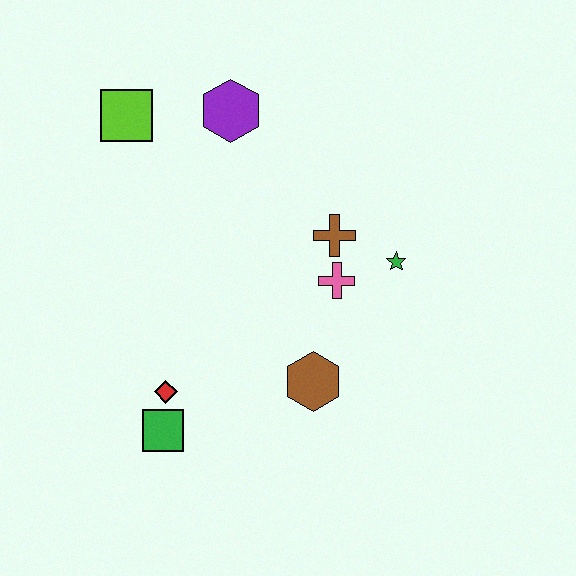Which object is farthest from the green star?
The lime square is farthest from the green star.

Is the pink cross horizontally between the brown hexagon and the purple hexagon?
No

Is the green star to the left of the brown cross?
No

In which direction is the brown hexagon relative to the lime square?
The brown hexagon is below the lime square.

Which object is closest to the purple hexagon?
The lime square is closest to the purple hexagon.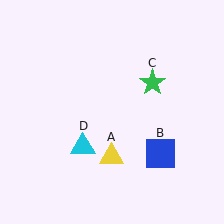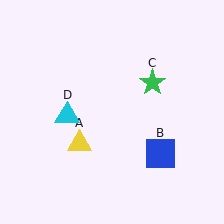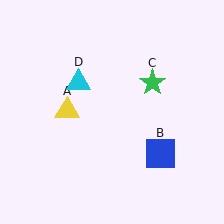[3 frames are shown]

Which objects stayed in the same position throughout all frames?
Blue square (object B) and green star (object C) remained stationary.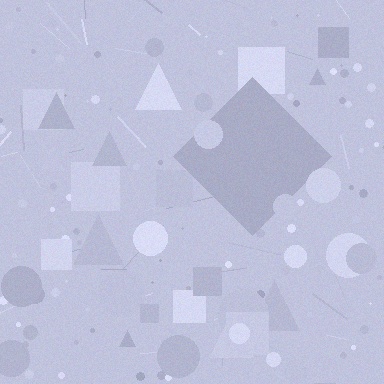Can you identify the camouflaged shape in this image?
The camouflaged shape is a diamond.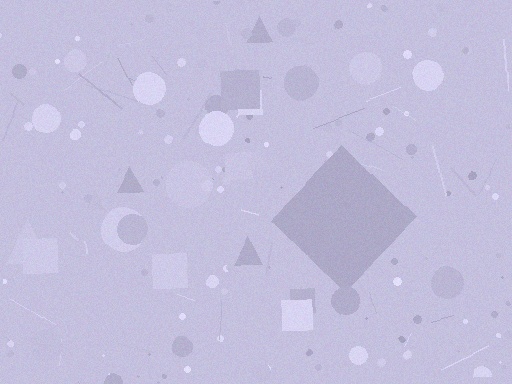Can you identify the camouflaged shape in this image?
The camouflaged shape is a diamond.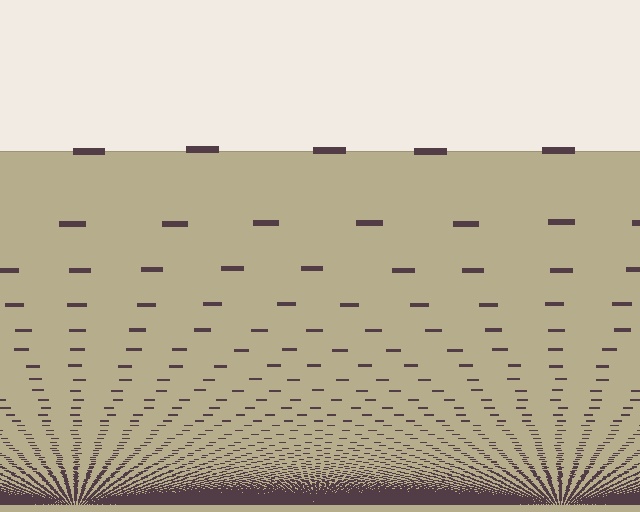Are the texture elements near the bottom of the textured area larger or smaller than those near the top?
Smaller. The gradient is inverted — elements near the bottom are smaller and denser.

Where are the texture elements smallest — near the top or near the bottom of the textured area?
Near the bottom.